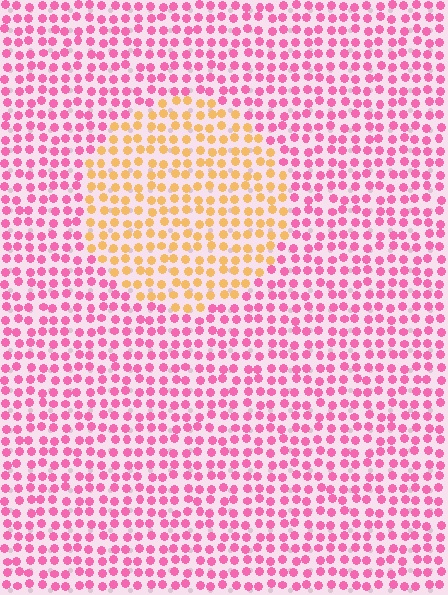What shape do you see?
I see a circle.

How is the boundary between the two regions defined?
The boundary is defined purely by a slight shift in hue (about 67 degrees). Spacing, size, and orientation are identical on both sides.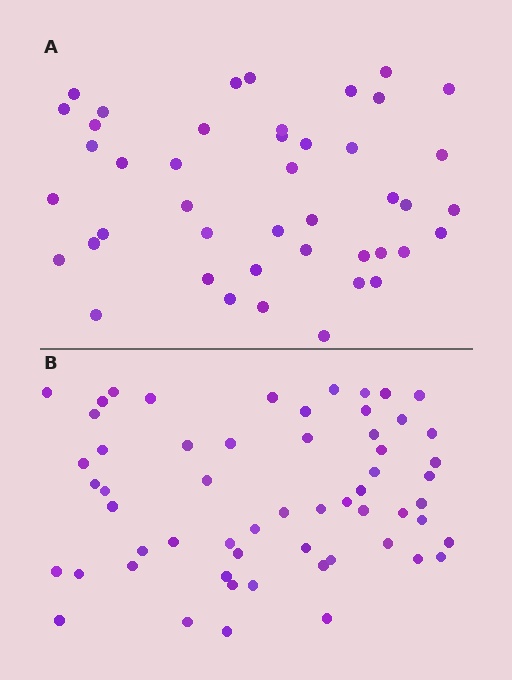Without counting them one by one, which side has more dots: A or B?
Region B (the bottom region) has more dots.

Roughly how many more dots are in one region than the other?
Region B has approximately 15 more dots than region A.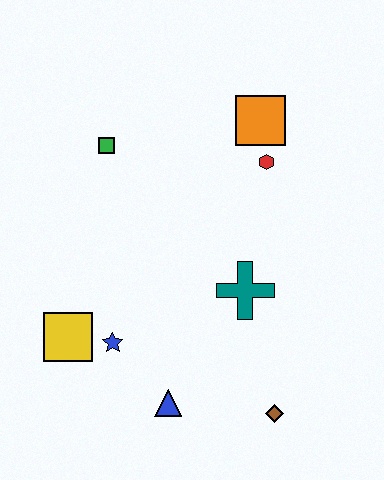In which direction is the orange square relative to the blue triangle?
The orange square is above the blue triangle.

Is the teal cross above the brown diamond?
Yes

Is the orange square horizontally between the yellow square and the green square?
No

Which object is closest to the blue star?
The yellow square is closest to the blue star.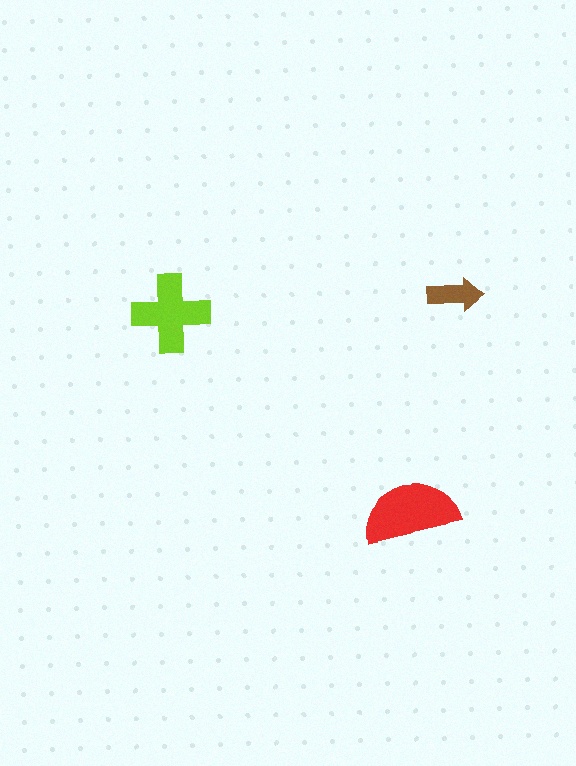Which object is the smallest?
The brown arrow.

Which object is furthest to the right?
The brown arrow is rightmost.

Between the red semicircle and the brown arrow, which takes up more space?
The red semicircle.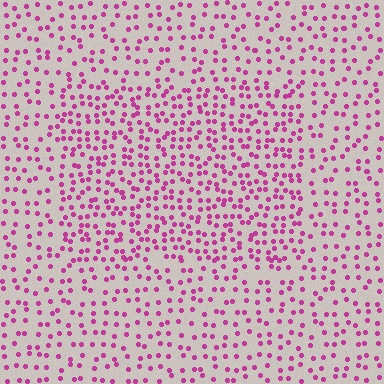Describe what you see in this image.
The image contains small magenta elements arranged at two different densities. A rectangle-shaped region is visible where the elements are more densely packed than the surrounding area.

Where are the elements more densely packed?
The elements are more densely packed inside the rectangle boundary.